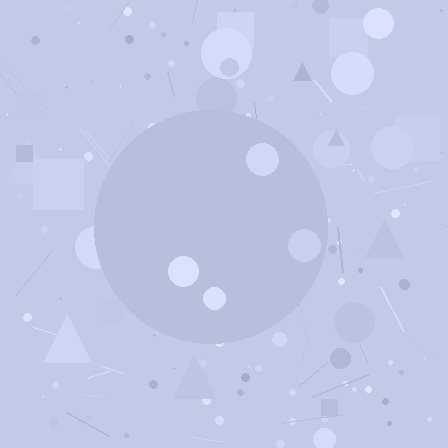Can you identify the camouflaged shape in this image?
The camouflaged shape is a circle.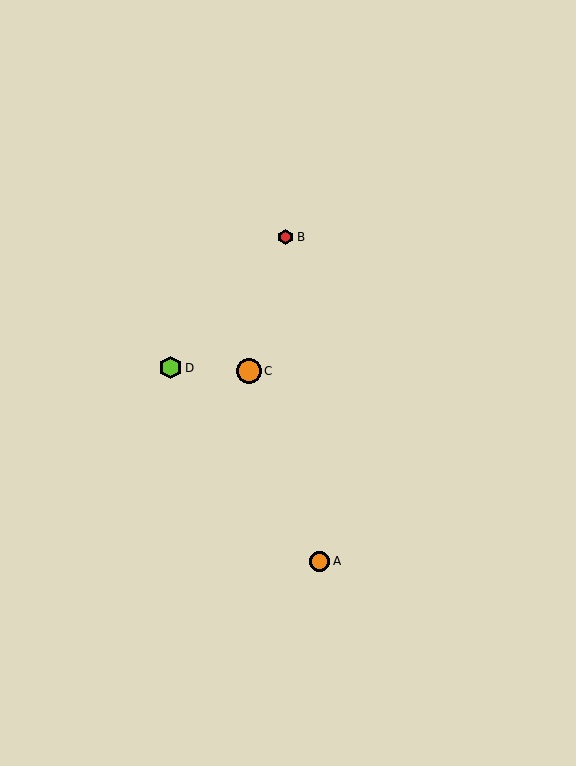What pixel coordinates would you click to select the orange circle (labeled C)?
Click at (249, 371) to select the orange circle C.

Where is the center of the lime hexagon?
The center of the lime hexagon is at (171, 368).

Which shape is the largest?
The orange circle (labeled C) is the largest.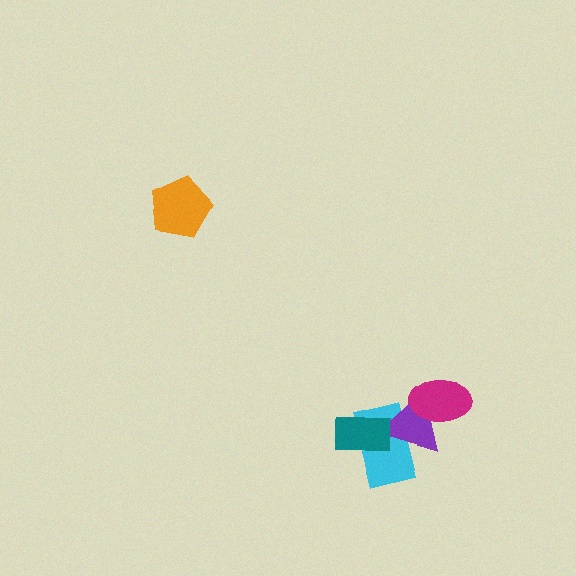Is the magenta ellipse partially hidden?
No, no other shape covers it.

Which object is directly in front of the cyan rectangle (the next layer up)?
The purple triangle is directly in front of the cyan rectangle.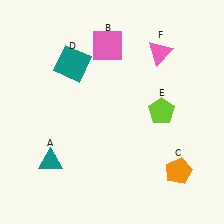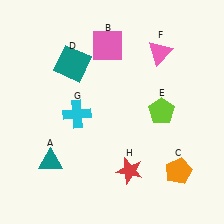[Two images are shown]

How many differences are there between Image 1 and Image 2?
There are 2 differences between the two images.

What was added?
A cyan cross (G), a red star (H) were added in Image 2.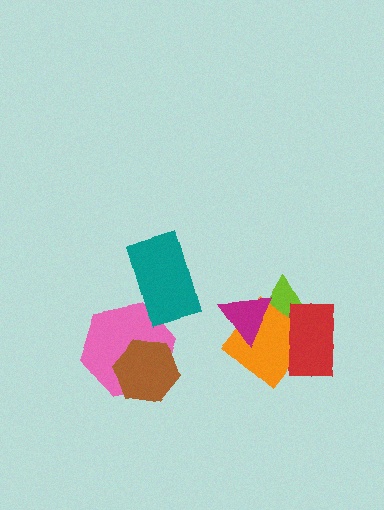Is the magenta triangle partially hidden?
No, no other shape covers it.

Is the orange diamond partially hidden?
Yes, it is partially covered by another shape.